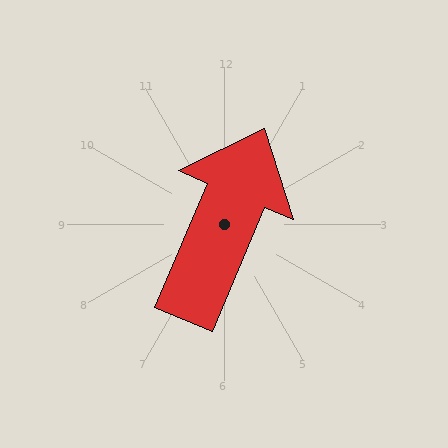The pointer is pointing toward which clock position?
Roughly 1 o'clock.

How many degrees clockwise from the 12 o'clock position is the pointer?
Approximately 23 degrees.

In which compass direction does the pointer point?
Northeast.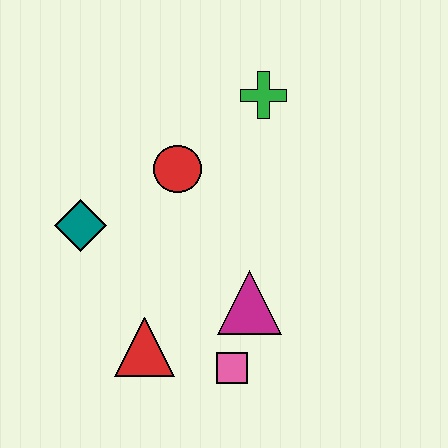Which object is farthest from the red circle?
The pink square is farthest from the red circle.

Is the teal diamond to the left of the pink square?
Yes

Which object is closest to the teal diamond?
The red circle is closest to the teal diamond.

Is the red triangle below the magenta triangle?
Yes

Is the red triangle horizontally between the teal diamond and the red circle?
Yes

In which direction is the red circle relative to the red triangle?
The red circle is above the red triangle.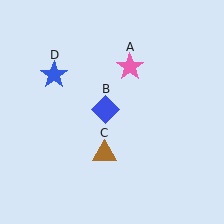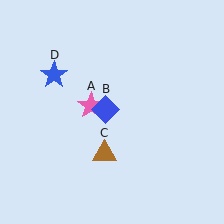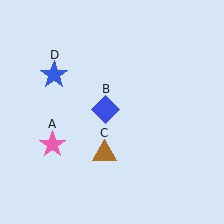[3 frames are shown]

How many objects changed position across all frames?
1 object changed position: pink star (object A).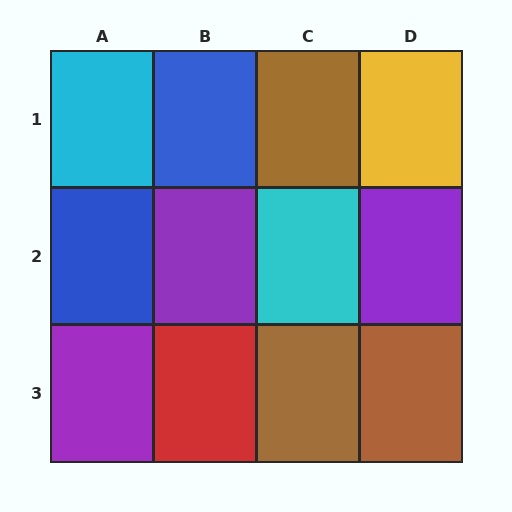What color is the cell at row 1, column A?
Cyan.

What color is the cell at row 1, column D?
Yellow.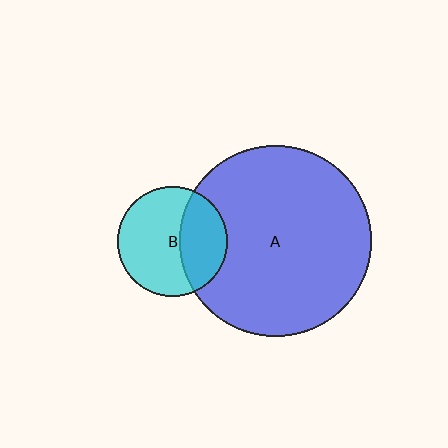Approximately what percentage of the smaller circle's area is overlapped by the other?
Approximately 35%.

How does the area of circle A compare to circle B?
Approximately 3.0 times.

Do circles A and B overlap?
Yes.